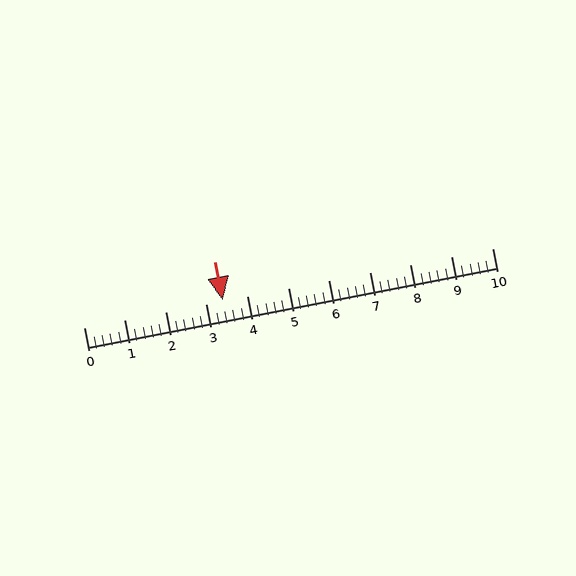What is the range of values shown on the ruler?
The ruler shows values from 0 to 10.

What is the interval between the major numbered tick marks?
The major tick marks are spaced 1 units apart.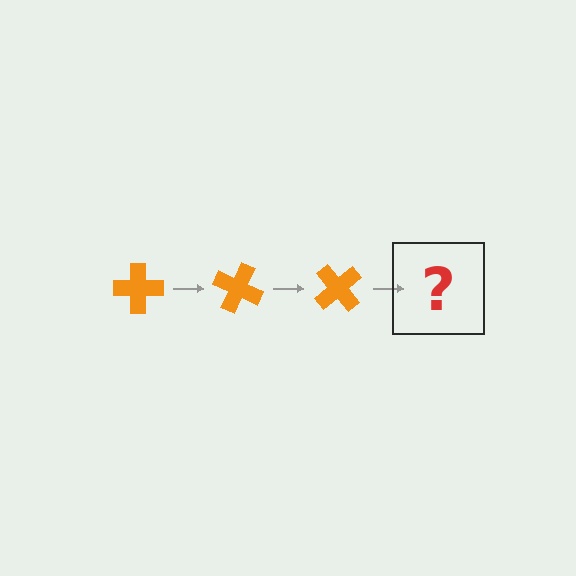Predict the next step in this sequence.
The next step is an orange cross rotated 75 degrees.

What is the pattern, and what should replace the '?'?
The pattern is that the cross rotates 25 degrees each step. The '?' should be an orange cross rotated 75 degrees.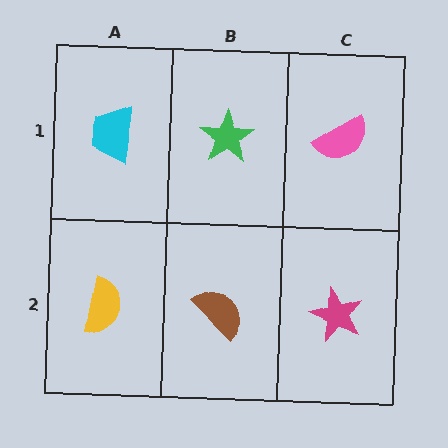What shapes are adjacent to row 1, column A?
A yellow semicircle (row 2, column A), a green star (row 1, column B).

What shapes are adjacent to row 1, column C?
A magenta star (row 2, column C), a green star (row 1, column B).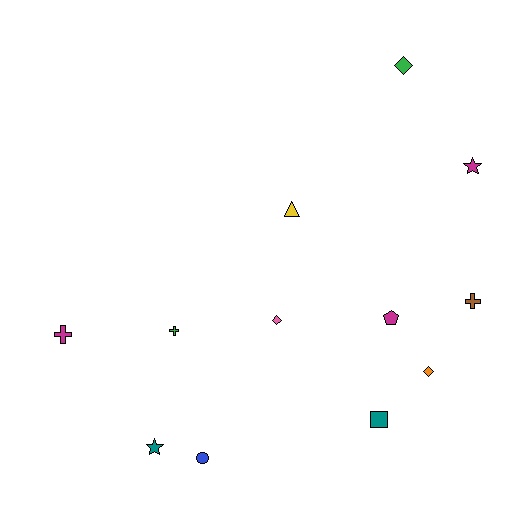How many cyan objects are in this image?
There are no cyan objects.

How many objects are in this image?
There are 12 objects.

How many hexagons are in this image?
There are no hexagons.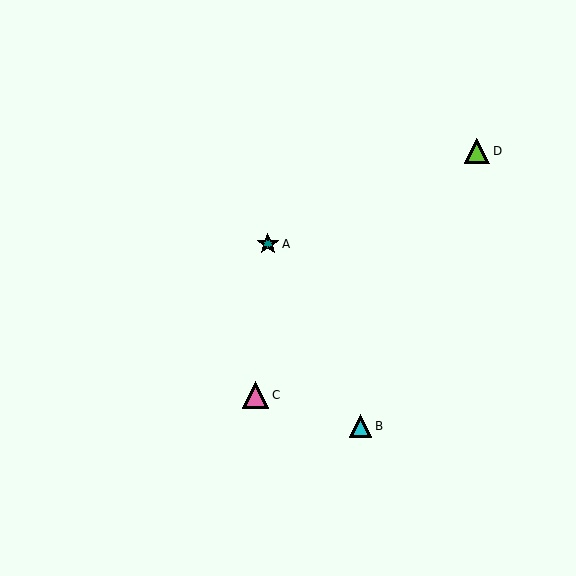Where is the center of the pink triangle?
The center of the pink triangle is at (256, 395).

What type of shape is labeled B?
Shape B is a cyan triangle.